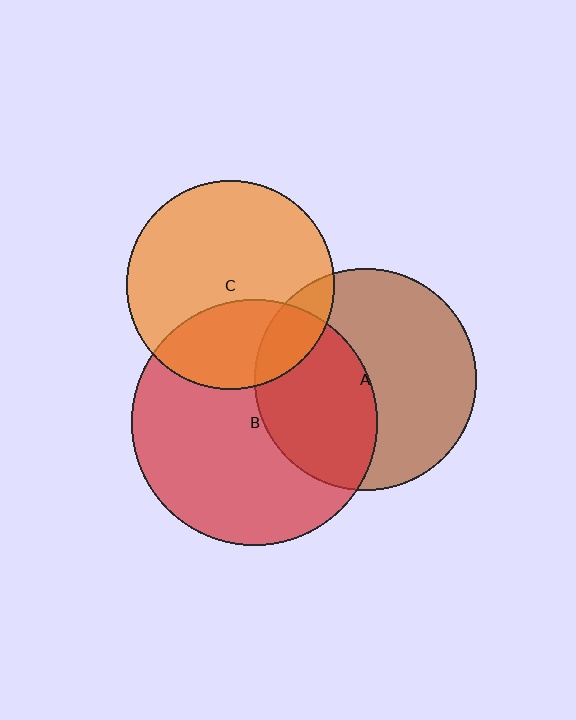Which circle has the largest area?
Circle B (red).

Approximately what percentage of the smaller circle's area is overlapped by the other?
Approximately 30%.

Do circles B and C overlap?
Yes.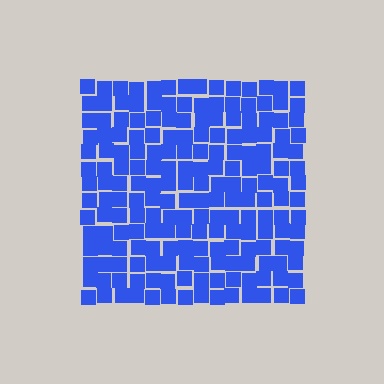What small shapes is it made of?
It is made of small squares.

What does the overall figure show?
The overall figure shows a square.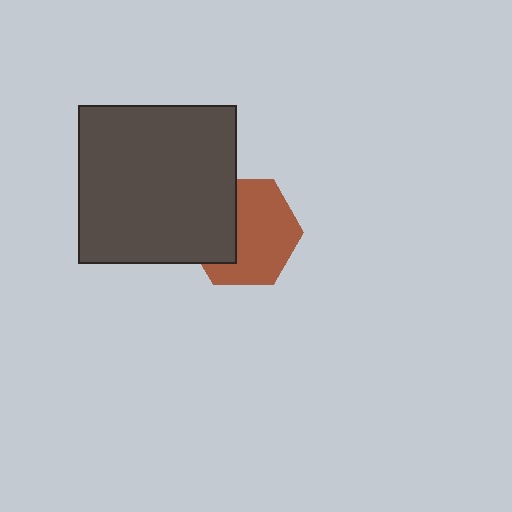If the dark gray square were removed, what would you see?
You would see the complete brown hexagon.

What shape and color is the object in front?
The object in front is a dark gray square.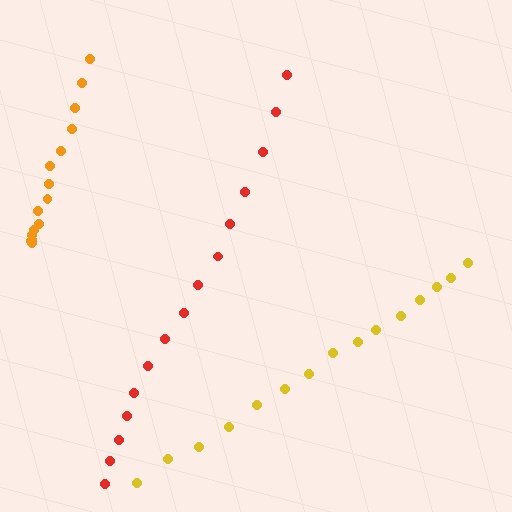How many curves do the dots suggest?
There are 3 distinct paths.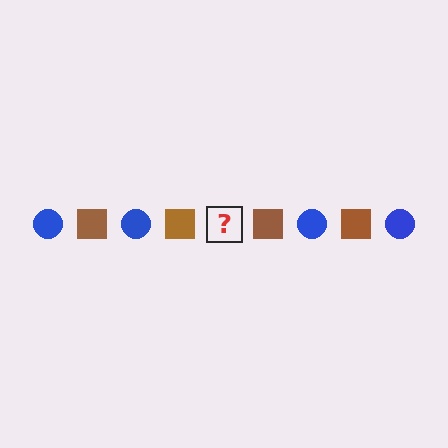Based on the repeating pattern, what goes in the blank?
The blank should be a blue circle.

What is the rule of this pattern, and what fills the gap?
The rule is that the pattern alternates between blue circle and brown square. The gap should be filled with a blue circle.